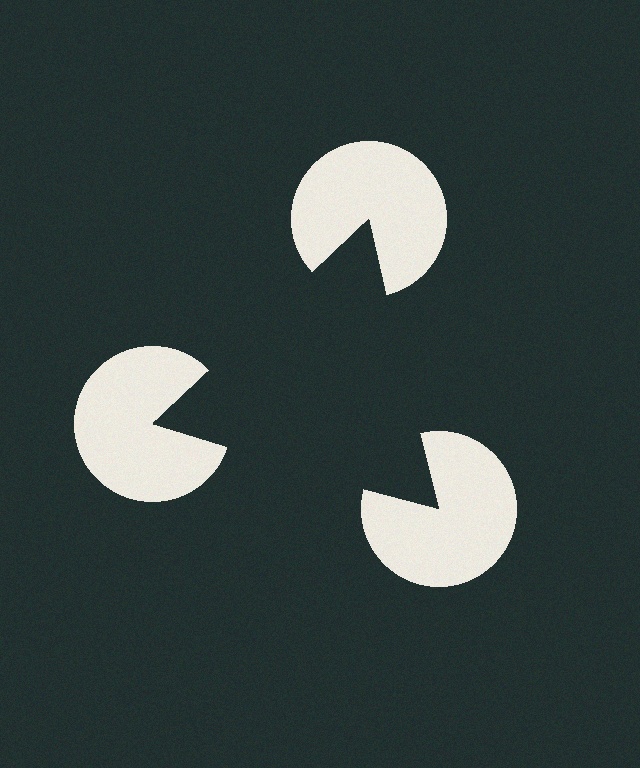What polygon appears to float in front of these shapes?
An illusory triangle — its edges are inferred from the aligned wedge cuts in the pac-man discs, not physically drawn.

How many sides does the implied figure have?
3 sides.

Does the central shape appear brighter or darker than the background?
It typically appears slightly darker than the background, even though no actual brightness change is drawn.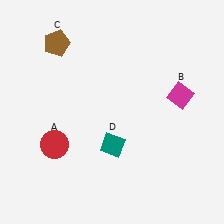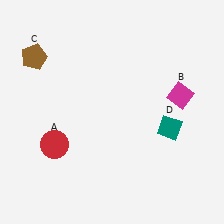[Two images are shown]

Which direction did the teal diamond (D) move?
The teal diamond (D) moved right.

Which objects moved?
The objects that moved are: the brown pentagon (C), the teal diamond (D).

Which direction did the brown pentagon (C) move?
The brown pentagon (C) moved left.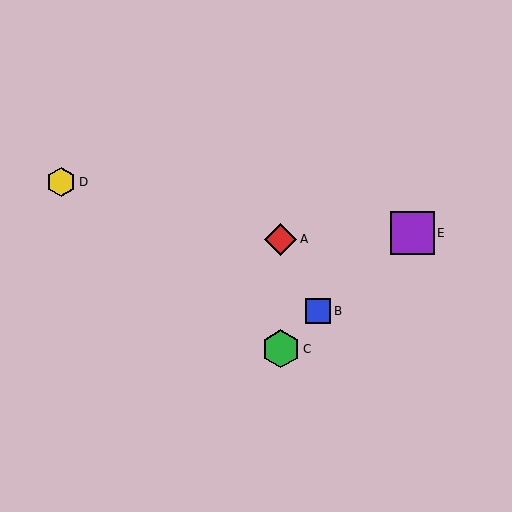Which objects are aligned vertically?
Objects A, C are aligned vertically.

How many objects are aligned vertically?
2 objects (A, C) are aligned vertically.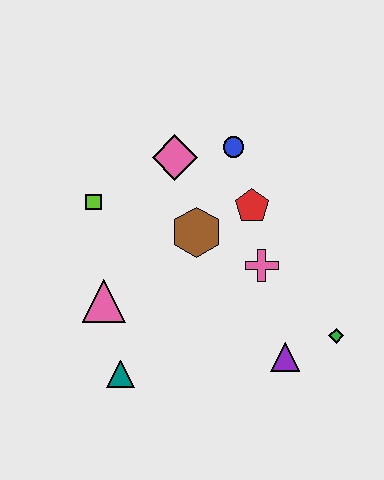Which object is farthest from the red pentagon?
The teal triangle is farthest from the red pentagon.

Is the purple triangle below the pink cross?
Yes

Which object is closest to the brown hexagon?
The red pentagon is closest to the brown hexagon.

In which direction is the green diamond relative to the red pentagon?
The green diamond is below the red pentagon.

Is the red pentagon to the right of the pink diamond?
Yes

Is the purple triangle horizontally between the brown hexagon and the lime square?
No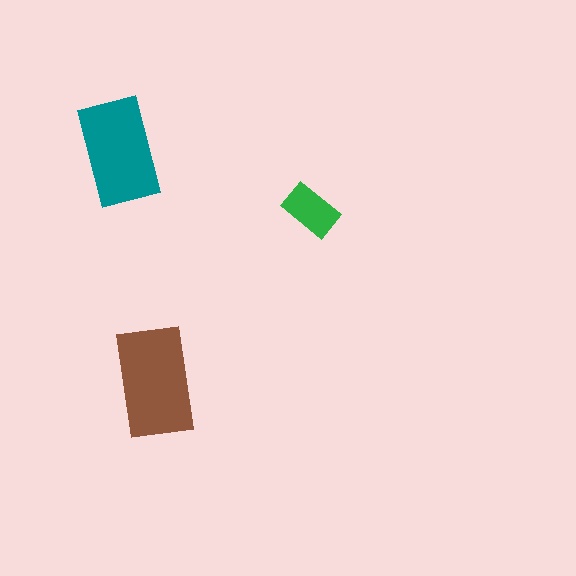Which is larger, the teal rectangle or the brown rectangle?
The brown one.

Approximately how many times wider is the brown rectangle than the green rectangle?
About 2 times wider.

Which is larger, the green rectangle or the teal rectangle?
The teal one.